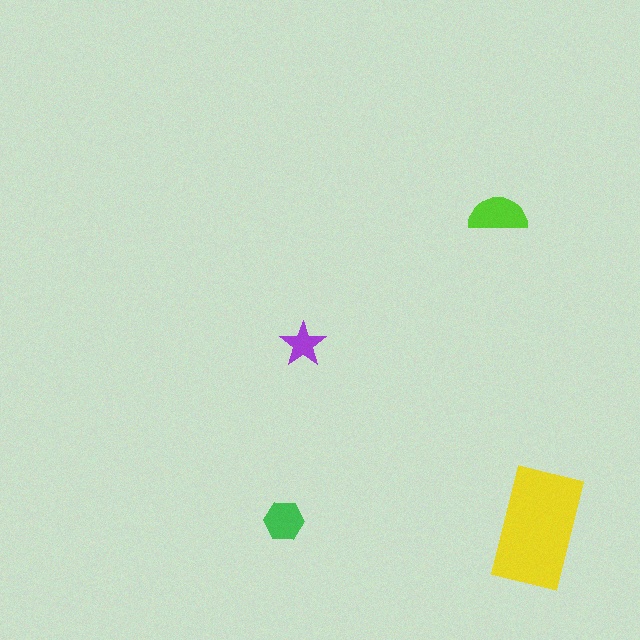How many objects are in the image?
There are 4 objects in the image.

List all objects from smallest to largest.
The purple star, the green hexagon, the lime semicircle, the yellow rectangle.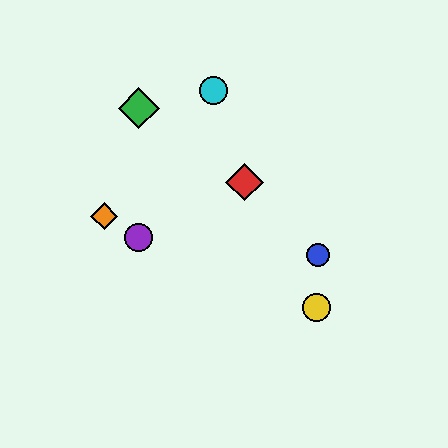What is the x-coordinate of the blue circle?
The blue circle is at x≈318.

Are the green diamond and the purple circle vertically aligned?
Yes, both are at x≈139.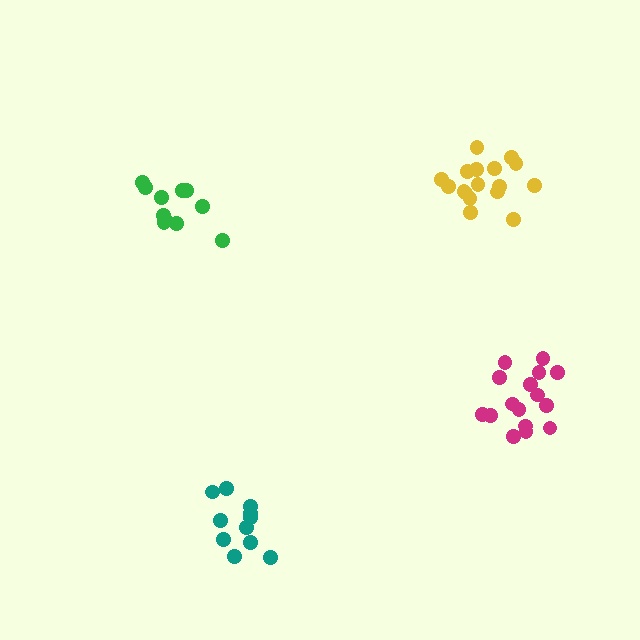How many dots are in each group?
Group 1: 11 dots, Group 2: 11 dots, Group 3: 17 dots, Group 4: 16 dots (55 total).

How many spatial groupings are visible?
There are 4 spatial groupings.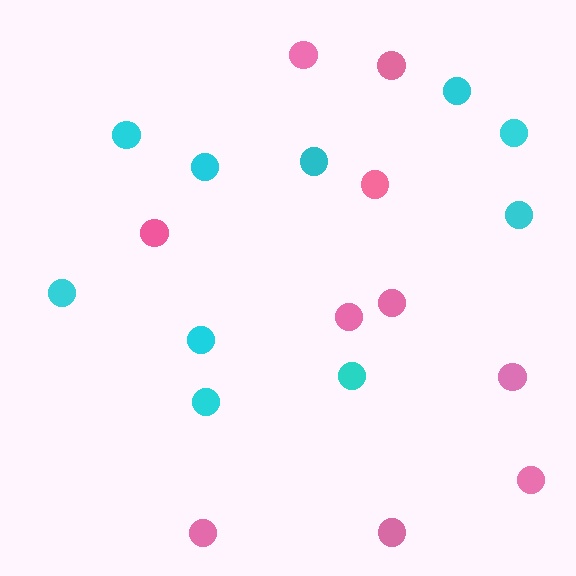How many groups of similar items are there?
There are 2 groups: one group of cyan circles (10) and one group of pink circles (10).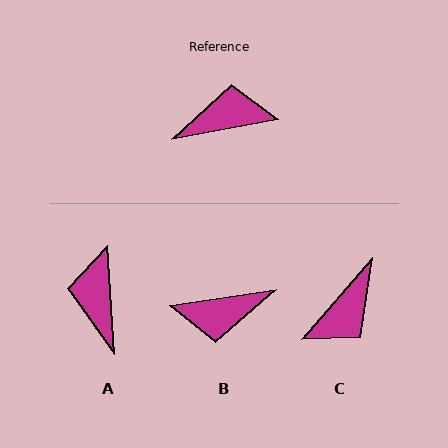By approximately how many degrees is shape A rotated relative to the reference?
Approximately 84 degrees counter-clockwise.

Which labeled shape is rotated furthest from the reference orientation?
B, about 179 degrees away.